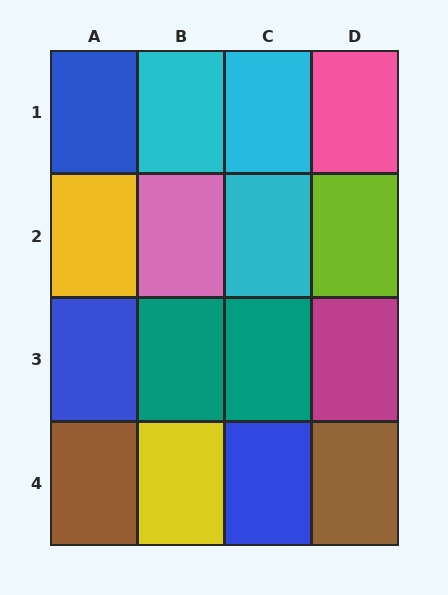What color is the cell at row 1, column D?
Pink.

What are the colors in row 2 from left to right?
Yellow, pink, cyan, lime.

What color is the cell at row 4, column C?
Blue.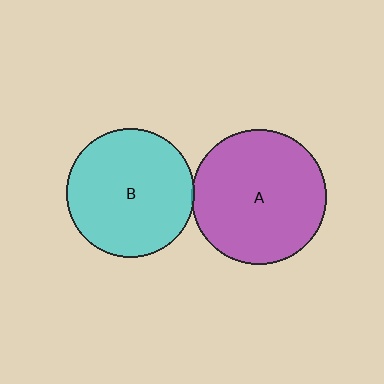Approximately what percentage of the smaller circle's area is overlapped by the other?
Approximately 5%.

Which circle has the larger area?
Circle A (purple).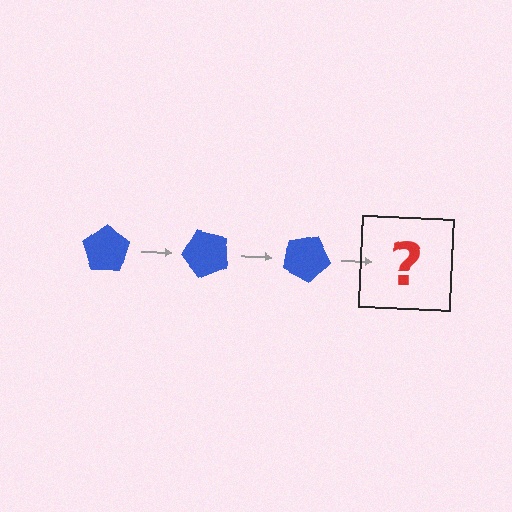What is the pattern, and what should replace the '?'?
The pattern is that the pentagon rotates 50 degrees each step. The '?' should be a blue pentagon rotated 150 degrees.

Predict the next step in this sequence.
The next step is a blue pentagon rotated 150 degrees.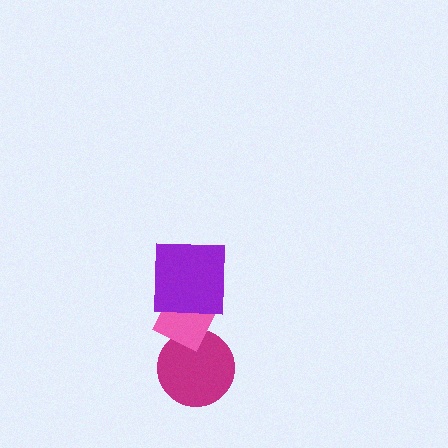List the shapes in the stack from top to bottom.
From top to bottom: the purple square, the pink diamond, the magenta circle.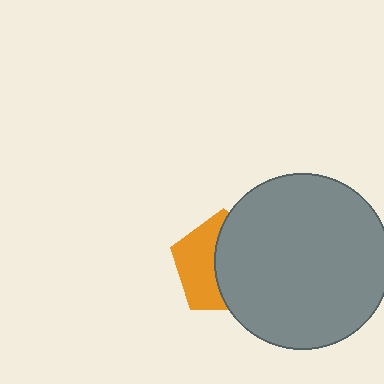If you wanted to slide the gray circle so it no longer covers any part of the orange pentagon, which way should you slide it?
Slide it right — that is the most direct way to separate the two shapes.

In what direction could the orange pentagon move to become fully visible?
The orange pentagon could move left. That would shift it out from behind the gray circle entirely.